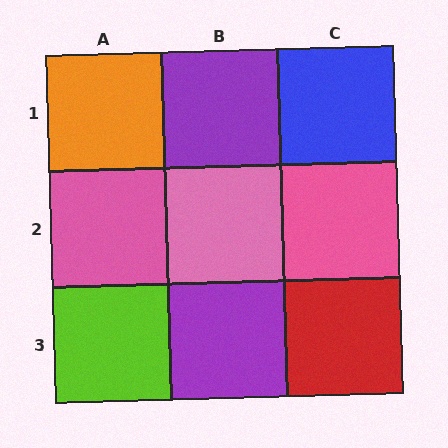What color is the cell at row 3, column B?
Purple.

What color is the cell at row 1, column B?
Purple.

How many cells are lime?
1 cell is lime.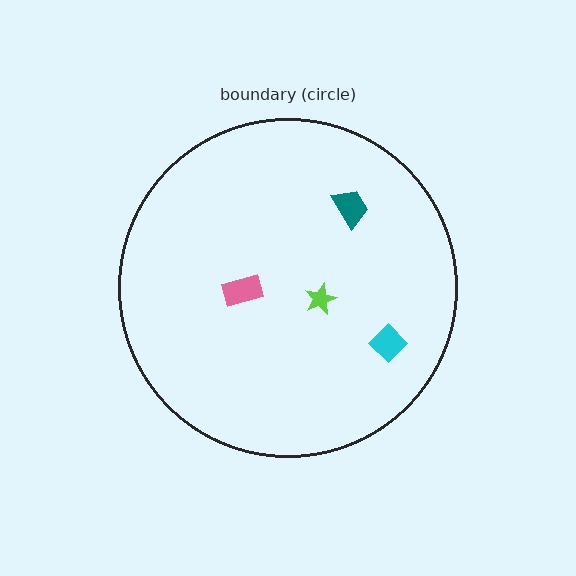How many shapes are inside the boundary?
4 inside, 0 outside.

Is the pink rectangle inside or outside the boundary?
Inside.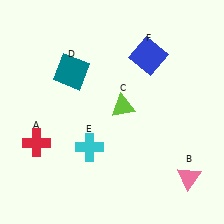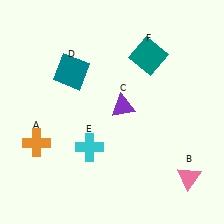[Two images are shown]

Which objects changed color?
A changed from red to orange. C changed from lime to purple. F changed from blue to teal.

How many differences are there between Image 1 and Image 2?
There are 3 differences between the two images.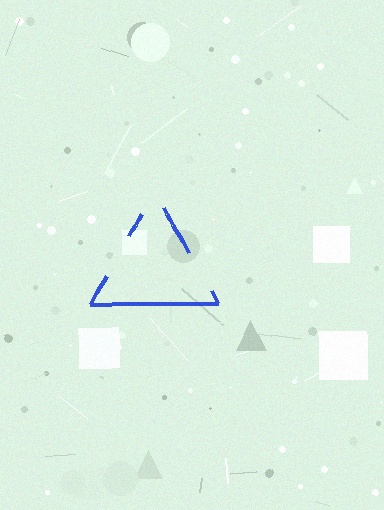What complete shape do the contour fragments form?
The contour fragments form a triangle.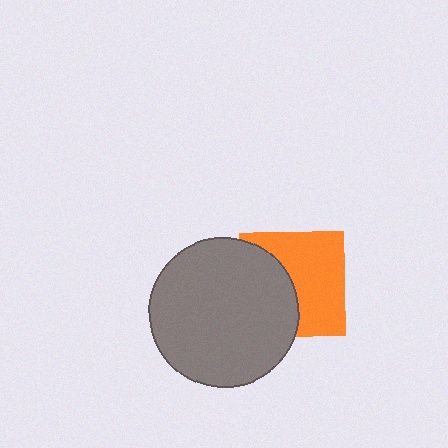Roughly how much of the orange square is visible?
About half of it is visible (roughly 57%).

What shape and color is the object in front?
The object in front is a gray circle.